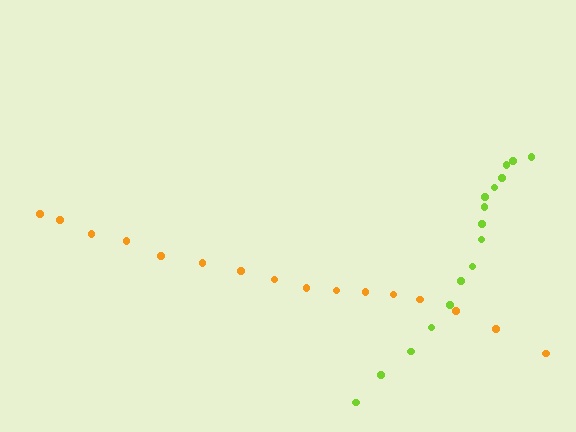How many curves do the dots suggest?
There are 2 distinct paths.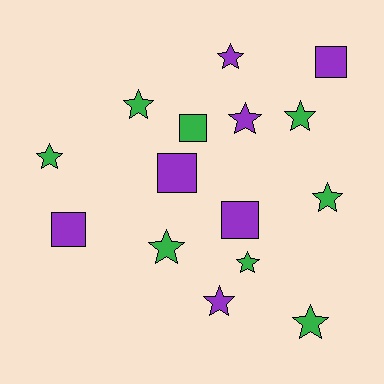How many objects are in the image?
There are 15 objects.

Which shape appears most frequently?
Star, with 10 objects.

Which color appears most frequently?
Green, with 8 objects.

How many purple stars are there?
There are 3 purple stars.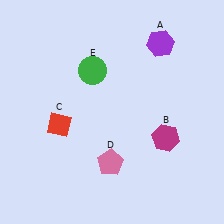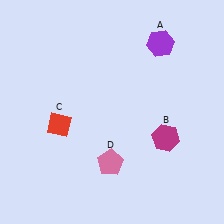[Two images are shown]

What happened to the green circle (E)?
The green circle (E) was removed in Image 2. It was in the top-left area of Image 1.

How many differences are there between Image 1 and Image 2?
There is 1 difference between the two images.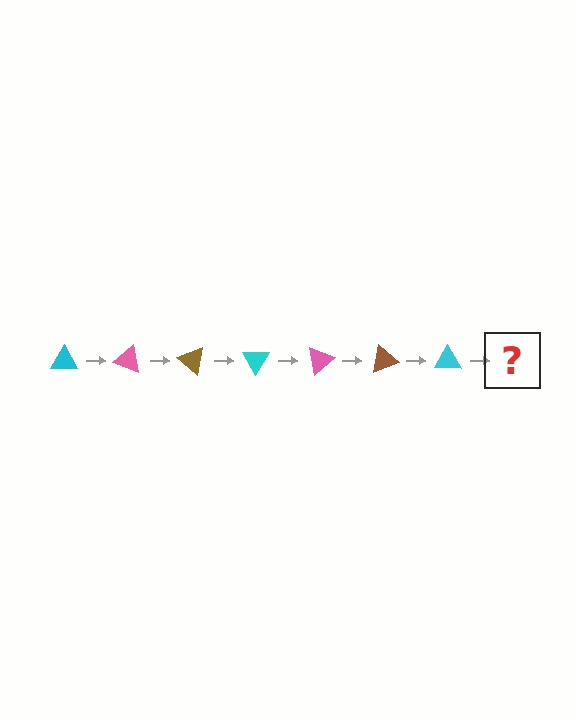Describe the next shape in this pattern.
It should be a pink triangle, rotated 140 degrees from the start.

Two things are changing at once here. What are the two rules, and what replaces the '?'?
The two rules are that it rotates 20 degrees each step and the color cycles through cyan, pink, and brown. The '?' should be a pink triangle, rotated 140 degrees from the start.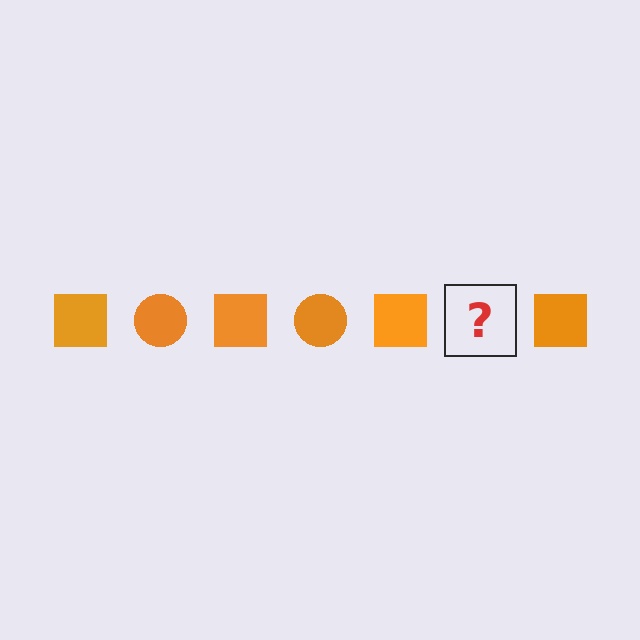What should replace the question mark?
The question mark should be replaced with an orange circle.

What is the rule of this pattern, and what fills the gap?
The rule is that the pattern cycles through square, circle shapes in orange. The gap should be filled with an orange circle.